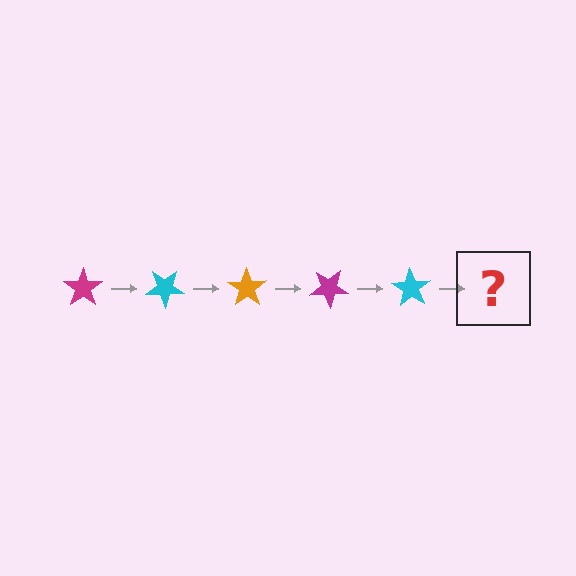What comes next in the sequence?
The next element should be an orange star, rotated 175 degrees from the start.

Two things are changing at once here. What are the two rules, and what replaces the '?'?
The two rules are that it rotates 35 degrees each step and the color cycles through magenta, cyan, and orange. The '?' should be an orange star, rotated 175 degrees from the start.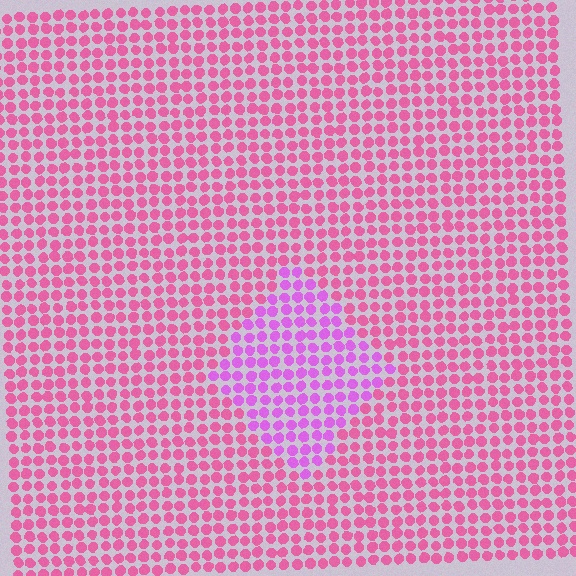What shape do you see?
I see a diamond.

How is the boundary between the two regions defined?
The boundary is defined purely by a slight shift in hue (about 35 degrees). Spacing, size, and orientation are identical on both sides.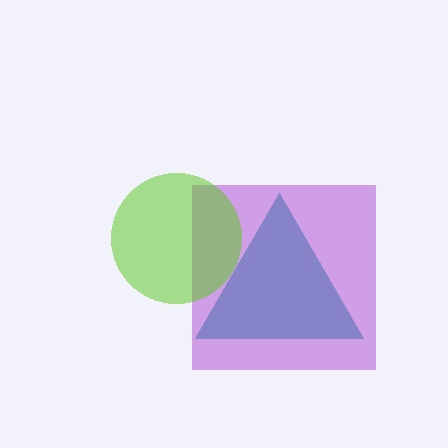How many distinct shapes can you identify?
There are 3 distinct shapes: a teal triangle, a purple square, a lime circle.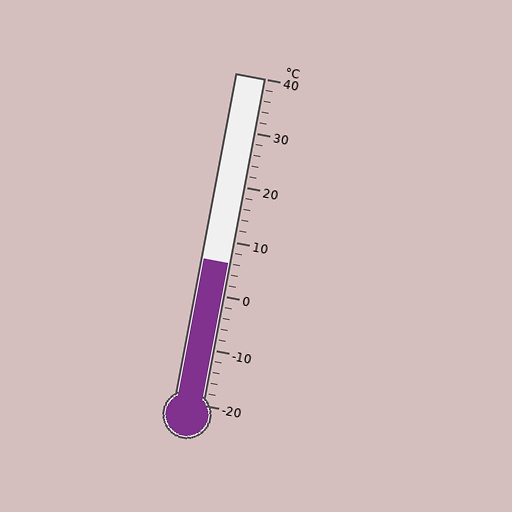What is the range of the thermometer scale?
The thermometer scale ranges from -20°C to 40°C.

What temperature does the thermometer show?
The thermometer shows approximately 6°C.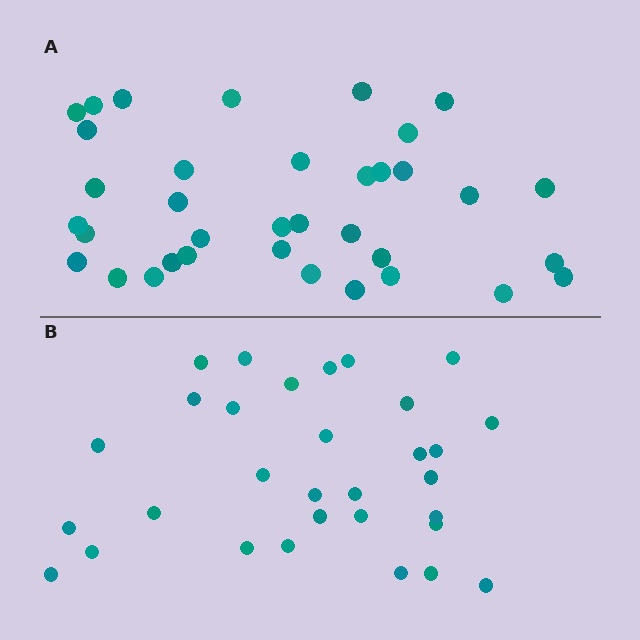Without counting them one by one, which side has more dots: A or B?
Region A (the top region) has more dots.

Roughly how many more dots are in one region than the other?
Region A has about 5 more dots than region B.